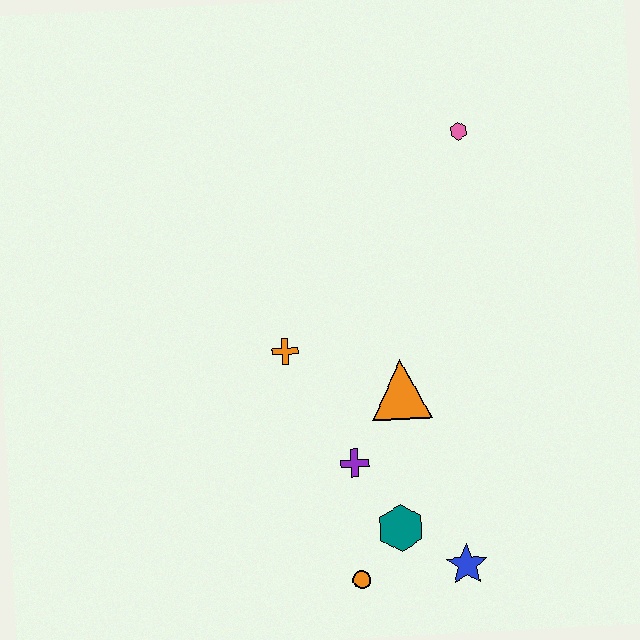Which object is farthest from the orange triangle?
The pink hexagon is farthest from the orange triangle.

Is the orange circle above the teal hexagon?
No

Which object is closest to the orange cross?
The orange triangle is closest to the orange cross.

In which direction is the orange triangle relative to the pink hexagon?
The orange triangle is below the pink hexagon.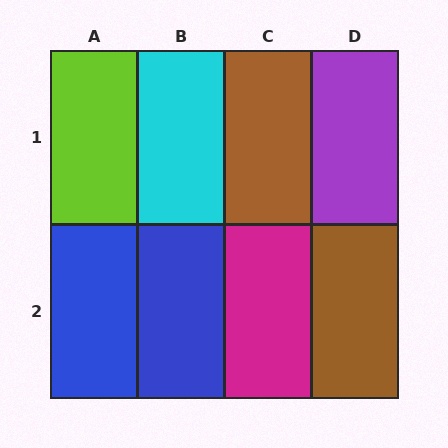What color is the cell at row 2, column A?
Blue.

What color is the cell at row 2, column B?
Blue.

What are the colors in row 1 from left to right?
Lime, cyan, brown, purple.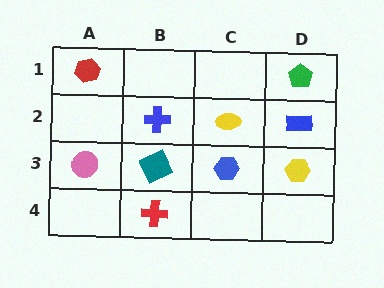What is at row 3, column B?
A teal square.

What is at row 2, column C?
A yellow ellipse.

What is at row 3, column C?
A blue hexagon.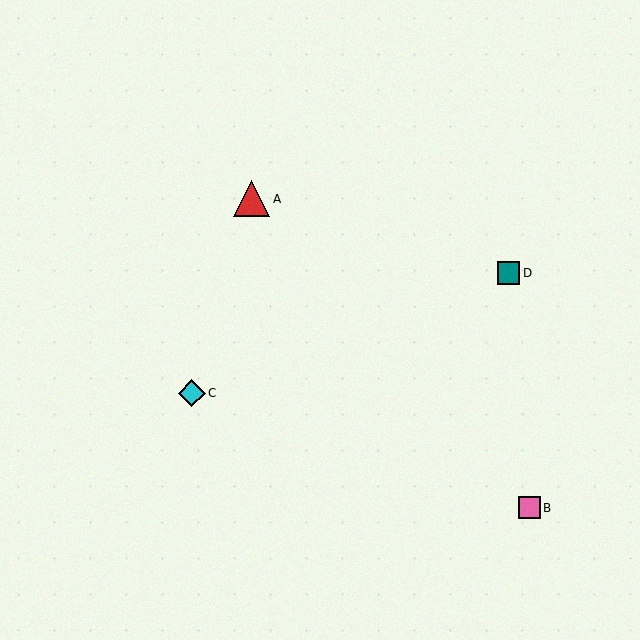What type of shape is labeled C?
Shape C is a cyan diamond.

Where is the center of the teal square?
The center of the teal square is at (508, 273).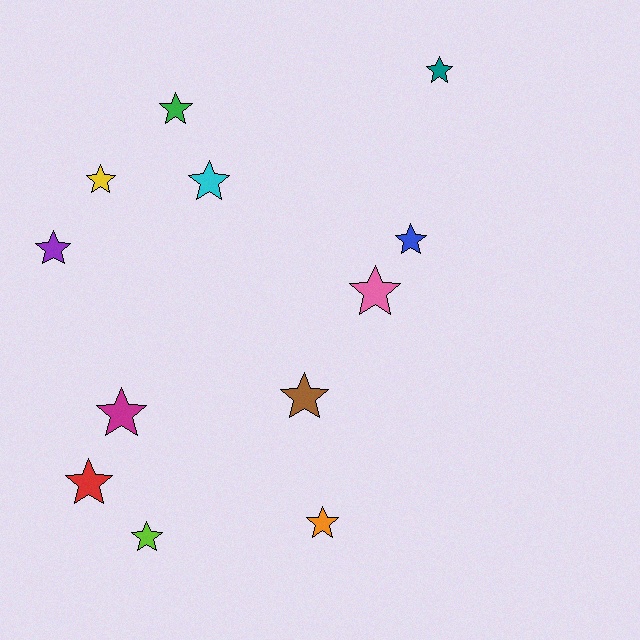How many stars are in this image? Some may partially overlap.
There are 12 stars.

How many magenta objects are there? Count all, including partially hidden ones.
There is 1 magenta object.